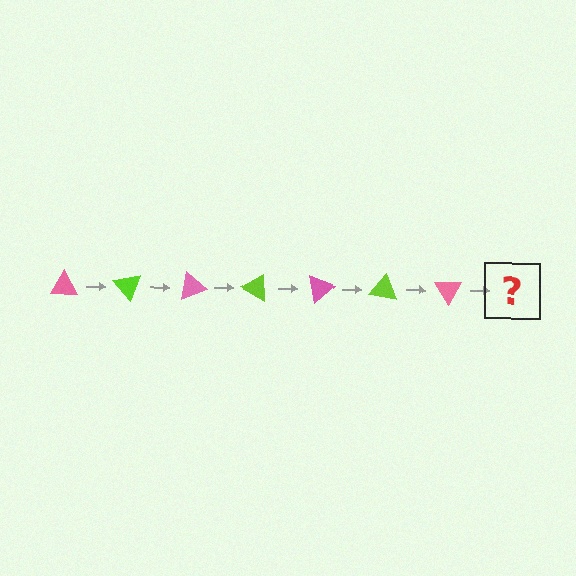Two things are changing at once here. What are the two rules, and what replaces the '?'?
The two rules are that it rotates 50 degrees each step and the color cycles through pink and lime. The '?' should be a lime triangle, rotated 350 degrees from the start.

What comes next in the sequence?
The next element should be a lime triangle, rotated 350 degrees from the start.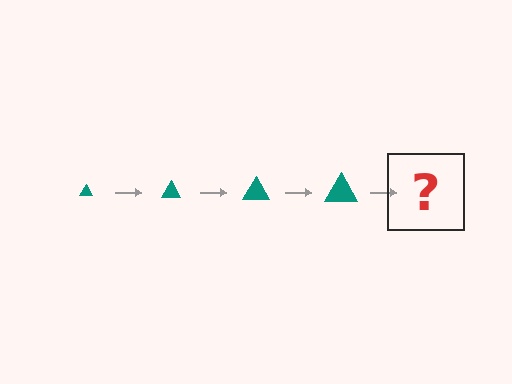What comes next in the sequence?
The next element should be a teal triangle, larger than the previous one.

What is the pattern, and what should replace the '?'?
The pattern is that the triangle gets progressively larger each step. The '?' should be a teal triangle, larger than the previous one.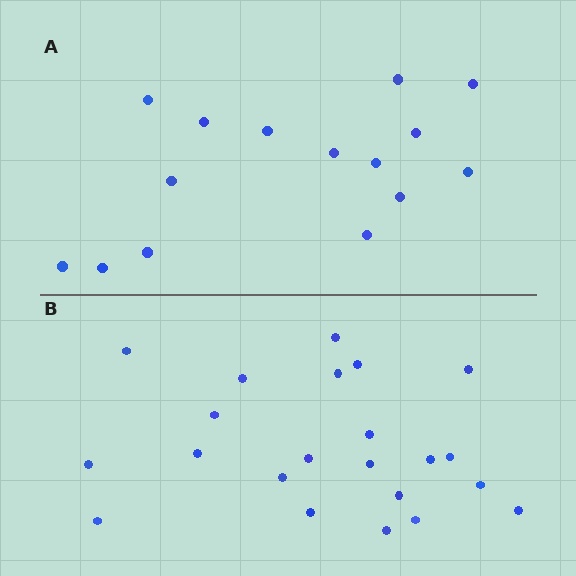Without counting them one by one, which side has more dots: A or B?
Region B (the bottom region) has more dots.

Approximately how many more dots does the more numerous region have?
Region B has roughly 8 or so more dots than region A.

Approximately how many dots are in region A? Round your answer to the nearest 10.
About 20 dots. (The exact count is 15, which rounds to 20.)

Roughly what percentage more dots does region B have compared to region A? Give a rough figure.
About 45% more.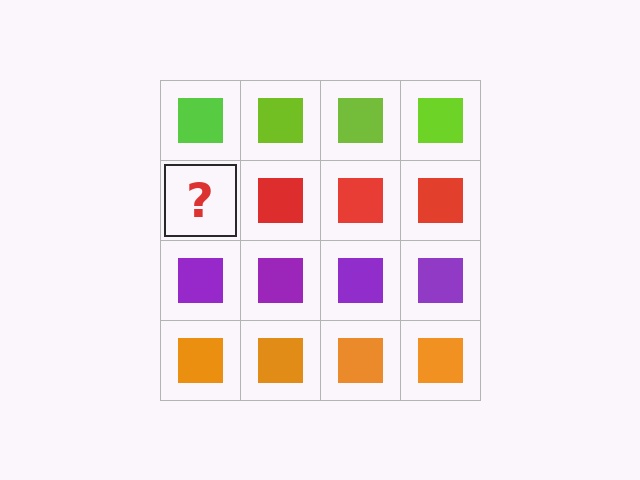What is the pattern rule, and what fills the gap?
The rule is that each row has a consistent color. The gap should be filled with a red square.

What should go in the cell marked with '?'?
The missing cell should contain a red square.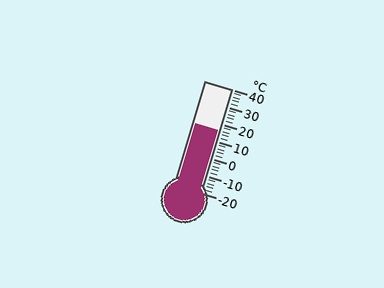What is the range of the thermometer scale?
The thermometer scale ranges from -20°C to 40°C.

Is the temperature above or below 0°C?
The temperature is above 0°C.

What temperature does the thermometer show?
The thermometer shows approximately 16°C.